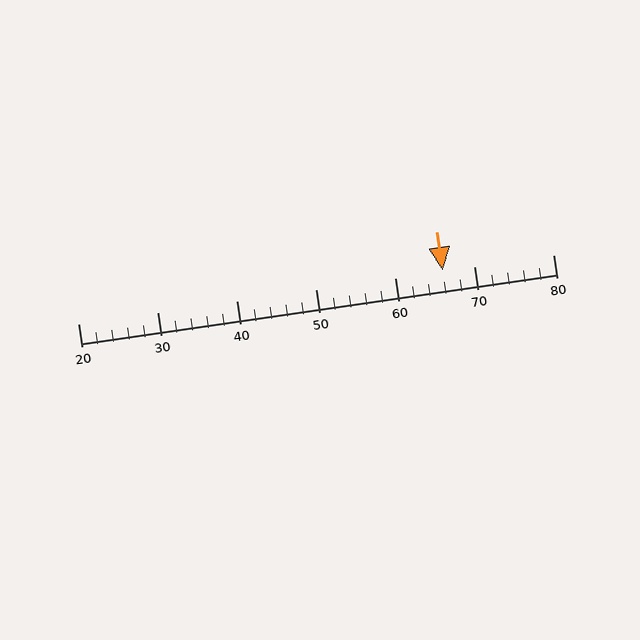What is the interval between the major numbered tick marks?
The major tick marks are spaced 10 units apart.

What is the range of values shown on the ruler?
The ruler shows values from 20 to 80.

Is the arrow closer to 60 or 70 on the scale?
The arrow is closer to 70.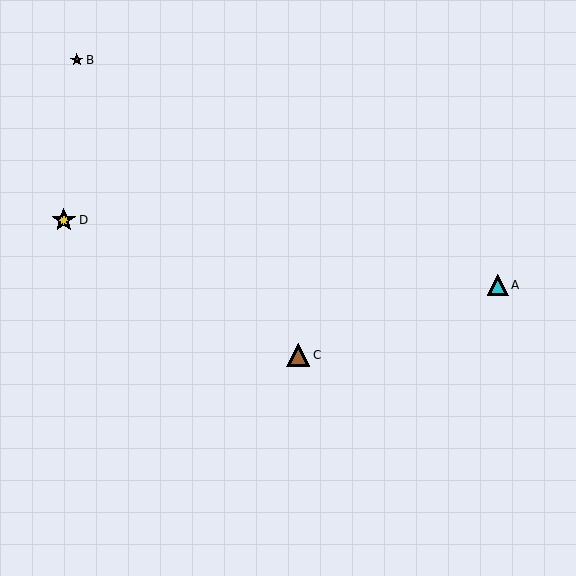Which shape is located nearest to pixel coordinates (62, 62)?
The red star (labeled B) at (77, 60) is nearest to that location.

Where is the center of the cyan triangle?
The center of the cyan triangle is at (498, 285).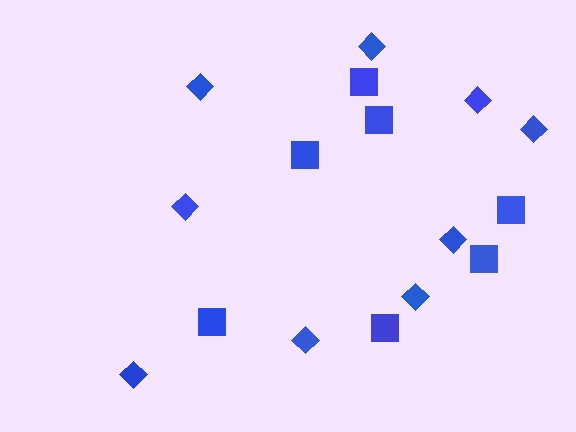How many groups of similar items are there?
There are 2 groups: one group of squares (7) and one group of diamonds (9).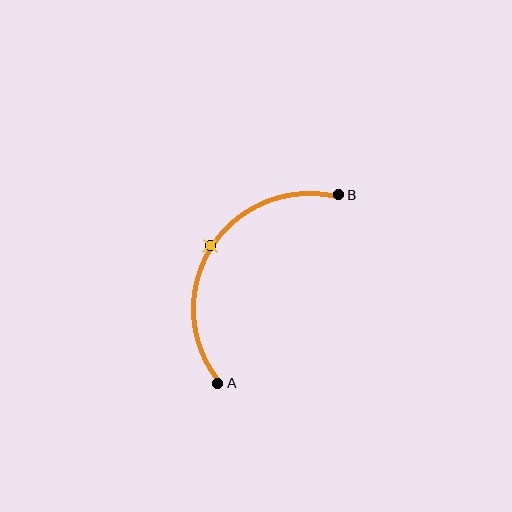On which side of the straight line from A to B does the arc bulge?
The arc bulges to the left of the straight line connecting A and B.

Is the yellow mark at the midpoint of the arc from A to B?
Yes. The yellow mark lies on the arc at equal arc-length from both A and B — it is the arc midpoint.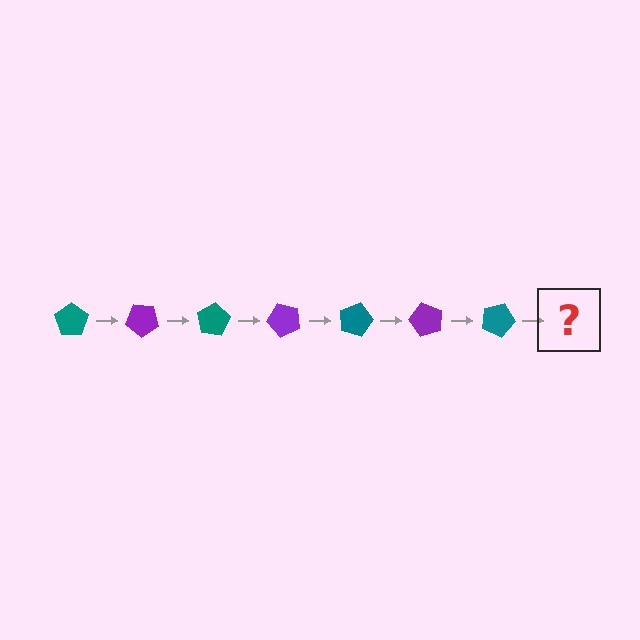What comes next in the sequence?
The next element should be a purple pentagon, rotated 280 degrees from the start.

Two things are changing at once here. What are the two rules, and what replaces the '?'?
The two rules are that it rotates 40 degrees each step and the color cycles through teal and purple. The '?' should be a purple pentagon, rotated 280 degrees from the start.